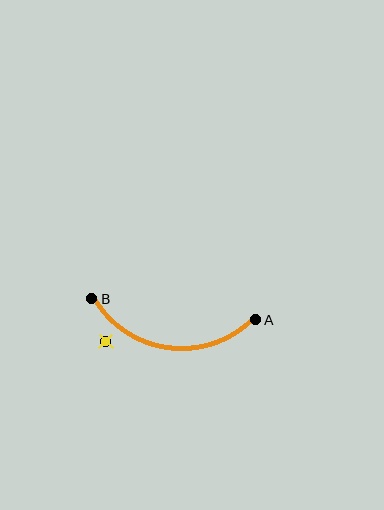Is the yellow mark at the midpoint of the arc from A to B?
No — the yellow mark does not lie on the arc at all. It sits slightly outside the curve.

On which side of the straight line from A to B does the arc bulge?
The arc bulges below the straight line connecting A and B.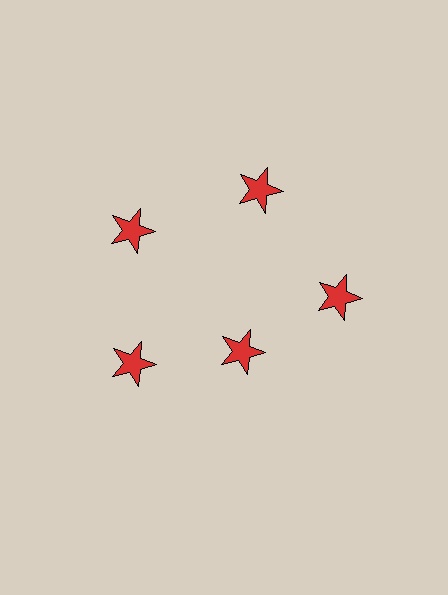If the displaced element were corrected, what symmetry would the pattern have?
It would have 5-fold rotational symmetry — the pattern would map onto itself every 72 degrees.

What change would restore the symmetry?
The symmetry would be restored by moving it outward, back onto the ring so that all 5 stars sit at equal angles and equal distance from the center.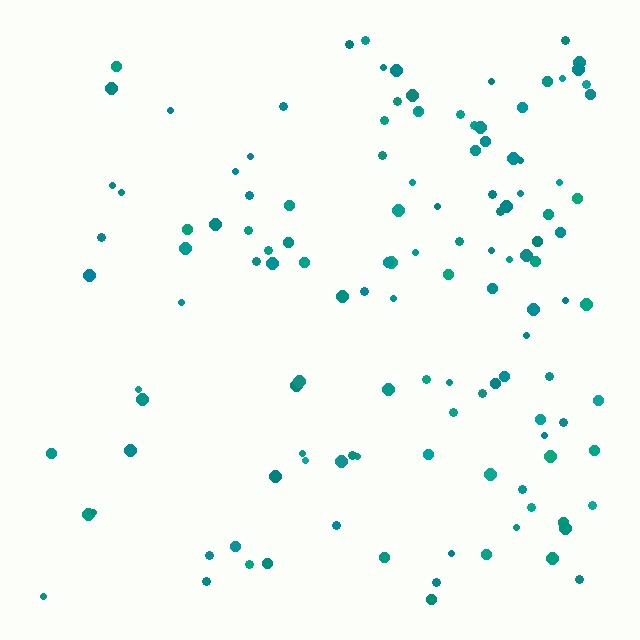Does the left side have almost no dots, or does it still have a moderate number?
Still a moderate number, just noticeably fewer than the right.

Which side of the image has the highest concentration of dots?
The right.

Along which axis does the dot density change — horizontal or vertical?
Horizontal.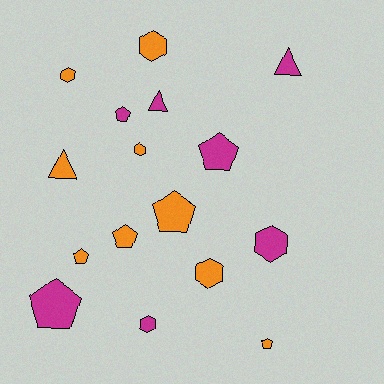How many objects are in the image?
There are 16 objects.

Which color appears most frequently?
Orange, with 9 objects.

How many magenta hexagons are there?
There are 2 magenta hexagons.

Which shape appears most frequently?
Pentagon, with 7 objects.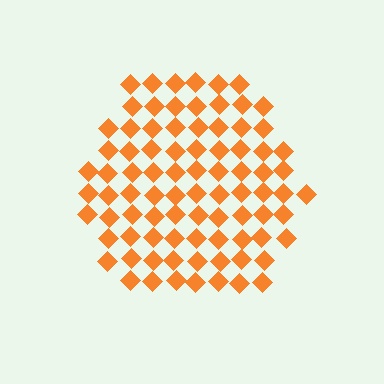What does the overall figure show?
The overall figure shows a hexagon.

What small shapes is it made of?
It is made of small diamonds.